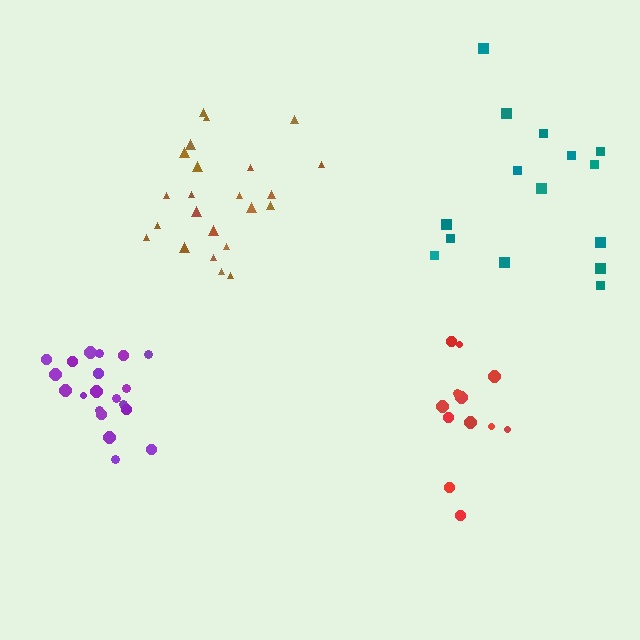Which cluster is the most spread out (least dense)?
Teal.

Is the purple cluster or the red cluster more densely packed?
Purple.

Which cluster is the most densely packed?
Purple.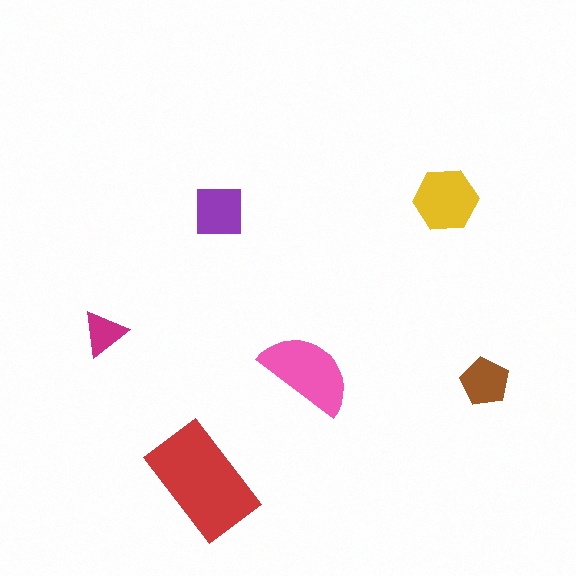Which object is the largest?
The red rectangle.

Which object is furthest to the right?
The brown pentagon is rightmost.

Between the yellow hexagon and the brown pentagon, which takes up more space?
The yellow hexagon.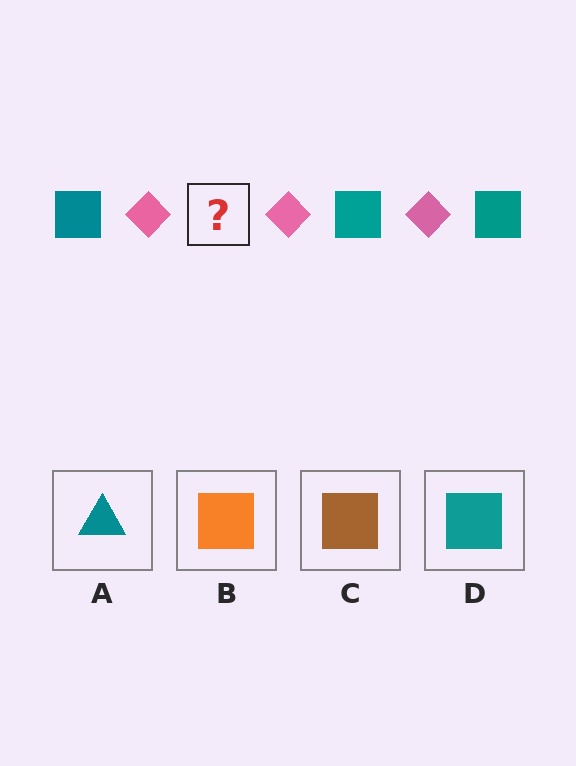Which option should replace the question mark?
Option D.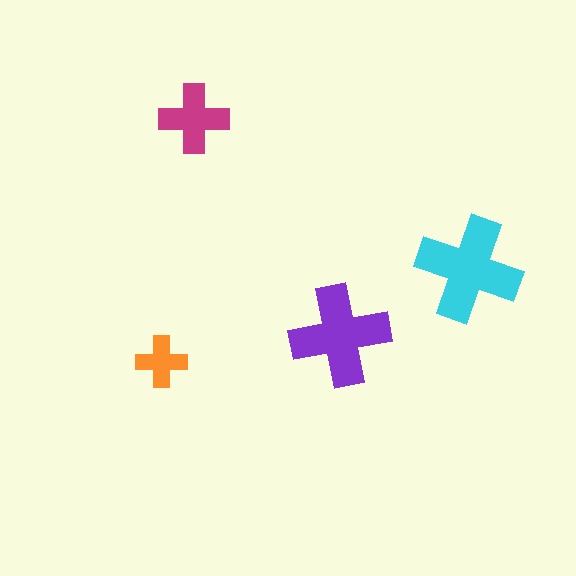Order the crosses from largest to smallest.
the cyan one, the purple one, the magenta one, the orange one.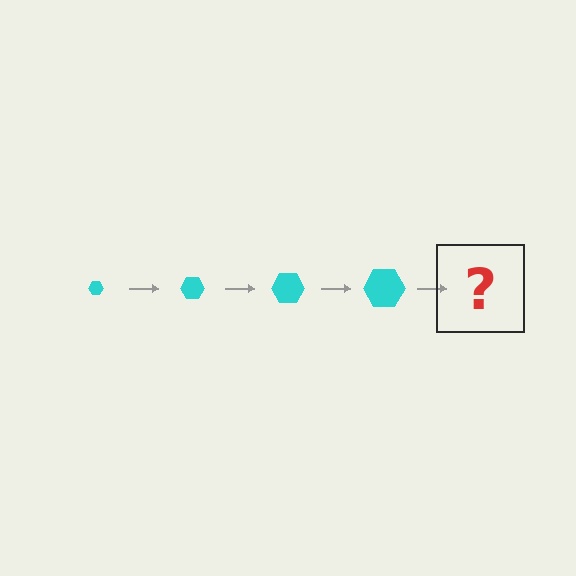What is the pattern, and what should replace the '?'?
The pattern is that the hexagon gets progressively larger each step. The '?' should be a cyan hexagon, larger than the previous one.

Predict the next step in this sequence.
The next step is a cyan hexagon, larger than the previous one.